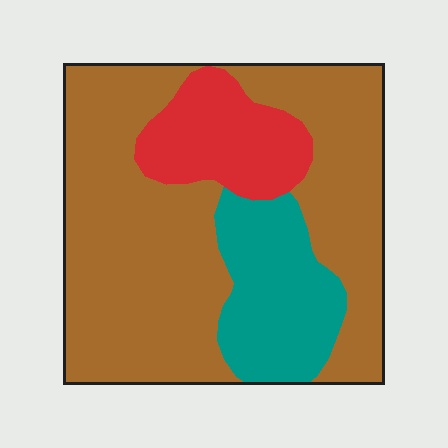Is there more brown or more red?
Brown.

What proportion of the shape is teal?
Teal covers 19% of the shape.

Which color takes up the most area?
Brown, at roughly 65%.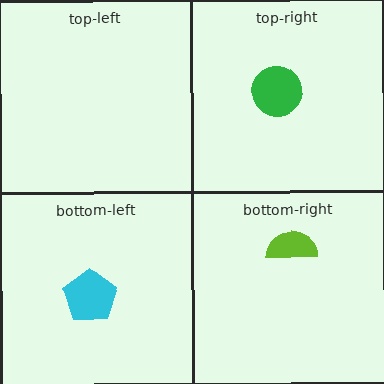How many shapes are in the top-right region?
1.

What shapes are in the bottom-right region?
The lime semicircle.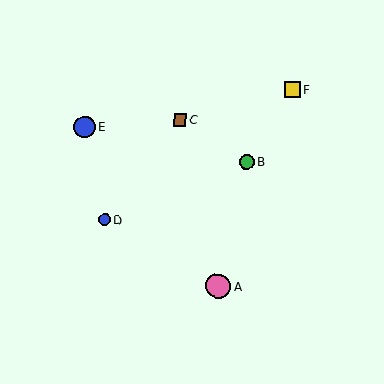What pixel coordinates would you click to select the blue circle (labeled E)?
Click at (85, 127) to select the blue circle E.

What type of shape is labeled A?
Shape A is a pink circle.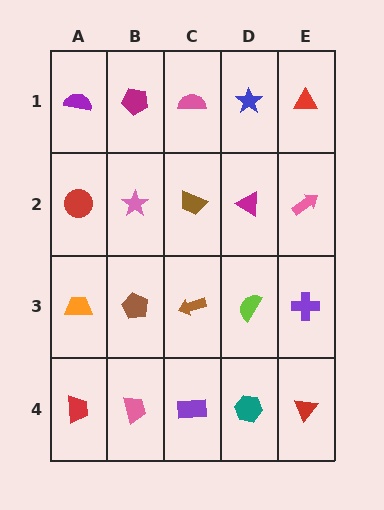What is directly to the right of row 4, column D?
A red triangle.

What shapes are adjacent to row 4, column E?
A purple cross (row 3, column E), a teal hexagon (row 4, column D).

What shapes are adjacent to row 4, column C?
A brown arrow (row 3, column C), a pink trapezoid (row 4, column B), a teal hexagon (row 4, column D).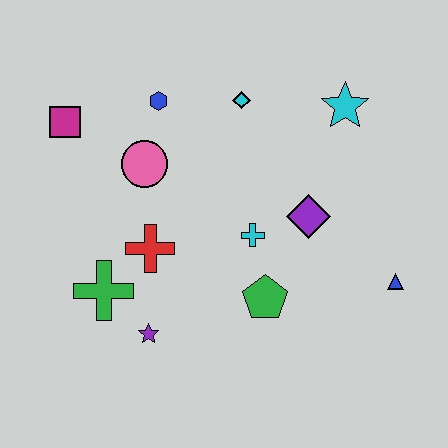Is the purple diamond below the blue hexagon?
Yes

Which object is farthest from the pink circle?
The blue triangle is farthest from the pink circle.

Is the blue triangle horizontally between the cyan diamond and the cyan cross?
No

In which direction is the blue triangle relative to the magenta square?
The blue triangle is to the right of the magenta square.